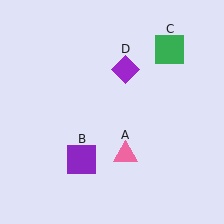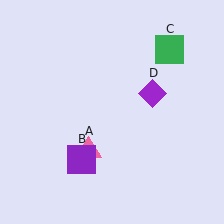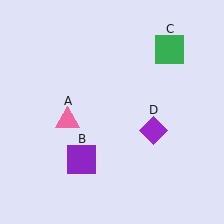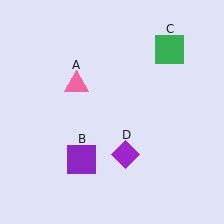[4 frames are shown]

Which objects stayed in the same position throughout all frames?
Purple square (object B) and green square (object C) remained stationary.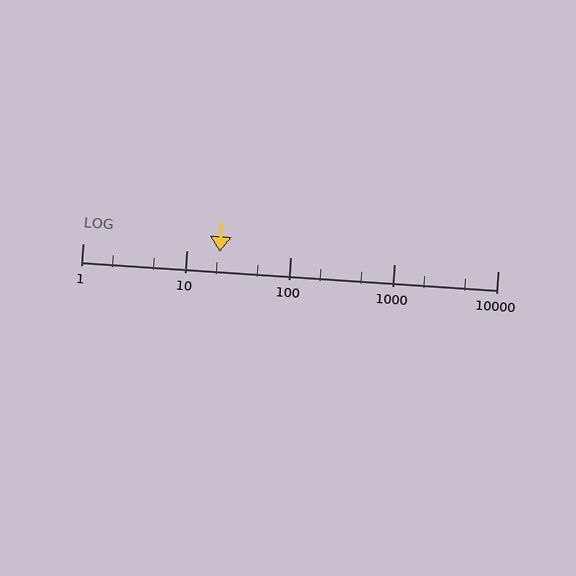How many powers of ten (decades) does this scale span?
The scale spans 4 decades, from 1 to 10000.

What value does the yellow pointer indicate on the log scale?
The pointer indicates approximately 21.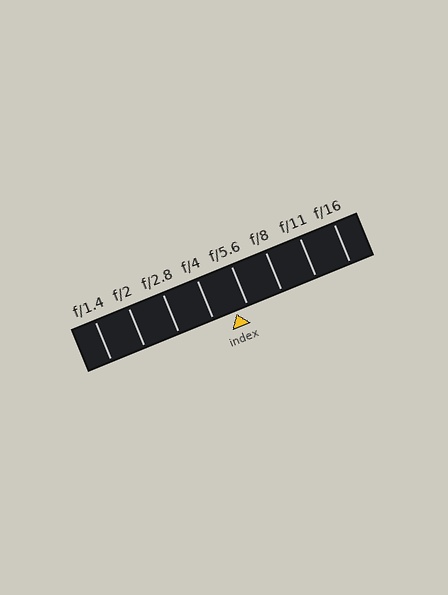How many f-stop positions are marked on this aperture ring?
There are 8 f-stop positions marked.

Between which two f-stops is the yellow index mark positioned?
The index mark is between f/4 and f/5.6.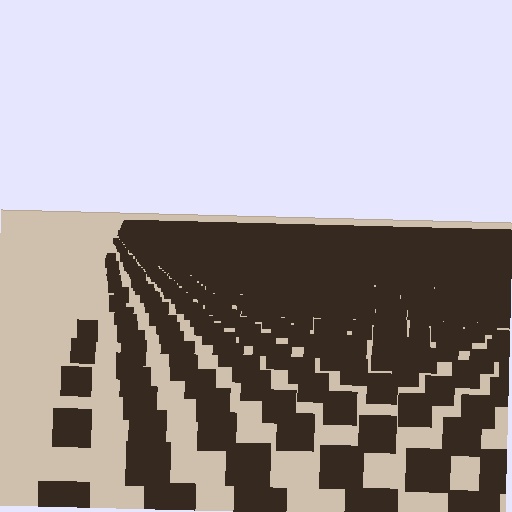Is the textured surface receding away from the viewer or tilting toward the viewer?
The surface is receding away from the viewer. Texture elements get smaller and denser toward the top.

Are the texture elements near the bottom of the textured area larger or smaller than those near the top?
Larger. Near the bottom, elements are closer to the viewer and appear at a bigger on-screen size.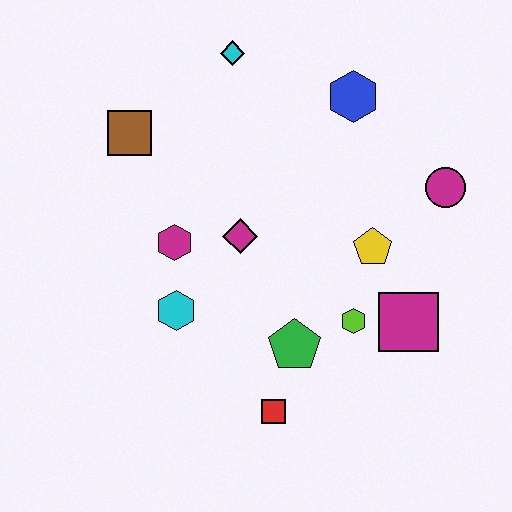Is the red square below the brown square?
Yes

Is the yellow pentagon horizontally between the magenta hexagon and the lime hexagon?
No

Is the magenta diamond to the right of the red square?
No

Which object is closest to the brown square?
The magenta hexagon is closest to the brown square.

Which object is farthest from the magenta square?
The brown square is farthest from the magenta square.